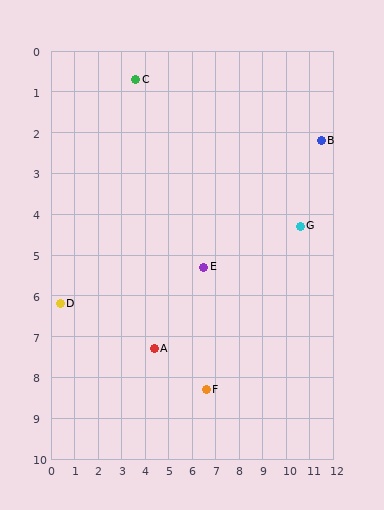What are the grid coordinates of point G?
Point G is at approximately (10.6, 4.3).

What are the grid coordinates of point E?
Point E is at approximately (6.5, 5.3).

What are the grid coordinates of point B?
Point B is at approximately (11.5, 2.2).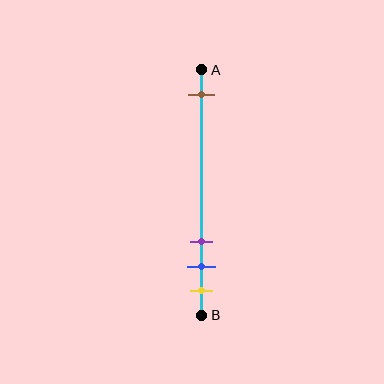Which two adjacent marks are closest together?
The blue and yellow marks are the closest adjacent pair.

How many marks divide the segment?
There are 4 marks dividing the segment.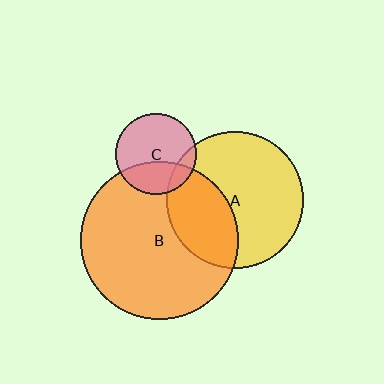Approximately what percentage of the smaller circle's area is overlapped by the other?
Approximately 35%.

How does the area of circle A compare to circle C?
Approximately 2.9 times.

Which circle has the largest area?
Circle B (orange).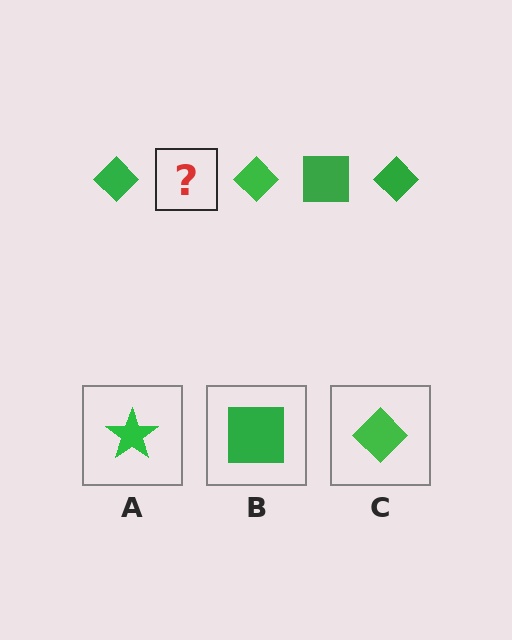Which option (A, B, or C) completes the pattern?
B.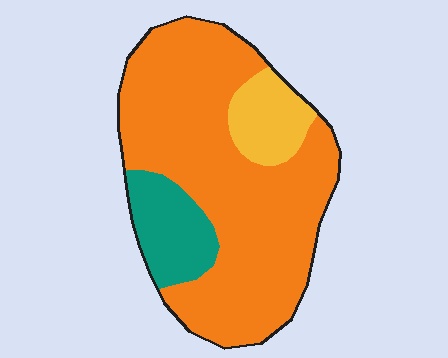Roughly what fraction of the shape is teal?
Teal covers about 15% of the shape.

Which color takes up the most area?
Orange, at roughly 75%.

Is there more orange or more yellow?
Orange.